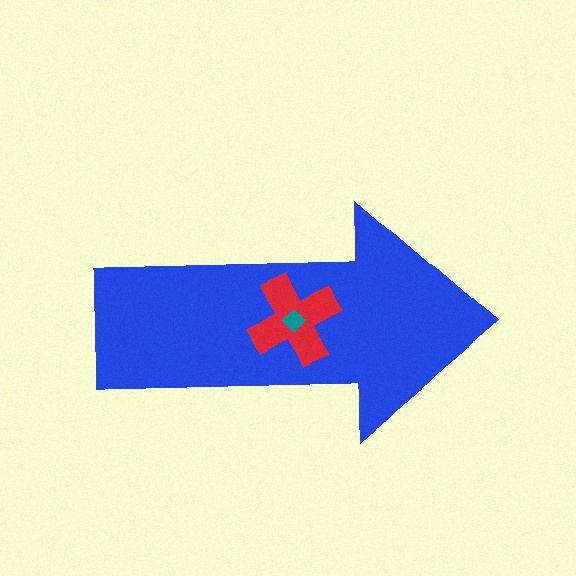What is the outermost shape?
The blue arrow.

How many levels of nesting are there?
3.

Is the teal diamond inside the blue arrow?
Yes.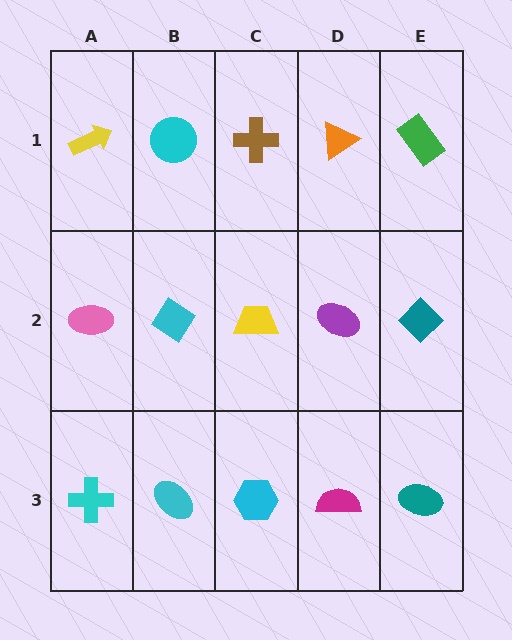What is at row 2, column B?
A cyan diamond.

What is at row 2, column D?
A purple ellipse.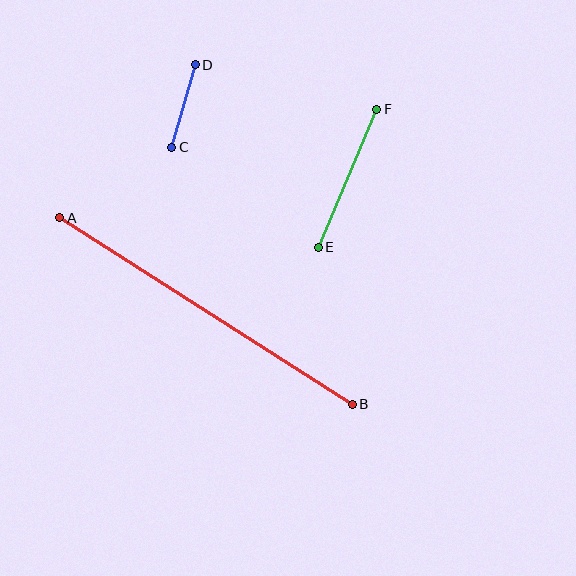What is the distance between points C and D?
The distance is approximately 86 pixels.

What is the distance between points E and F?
The distance is approximately 150 pixels.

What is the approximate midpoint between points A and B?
The midpoint is at approximately (206, 311) pixels.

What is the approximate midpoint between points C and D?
The midpoint is at approximately (184, 106) pixels.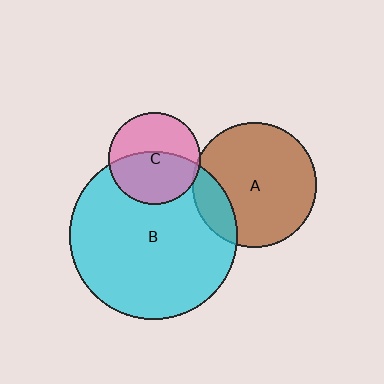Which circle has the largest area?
Circle B (cyan).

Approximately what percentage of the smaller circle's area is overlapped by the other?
Approximately 55%.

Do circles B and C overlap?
Yes.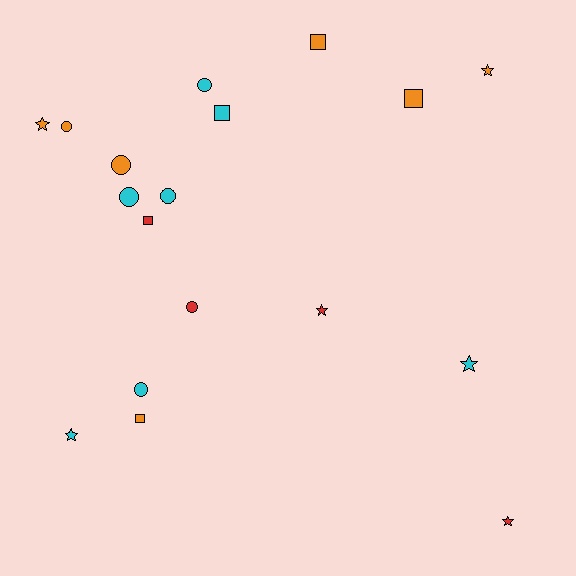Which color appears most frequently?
Cyan, with 7 objects.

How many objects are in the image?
There are 18 objects.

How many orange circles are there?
There are 2 orange circles.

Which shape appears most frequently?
Circle, with 7 objects.